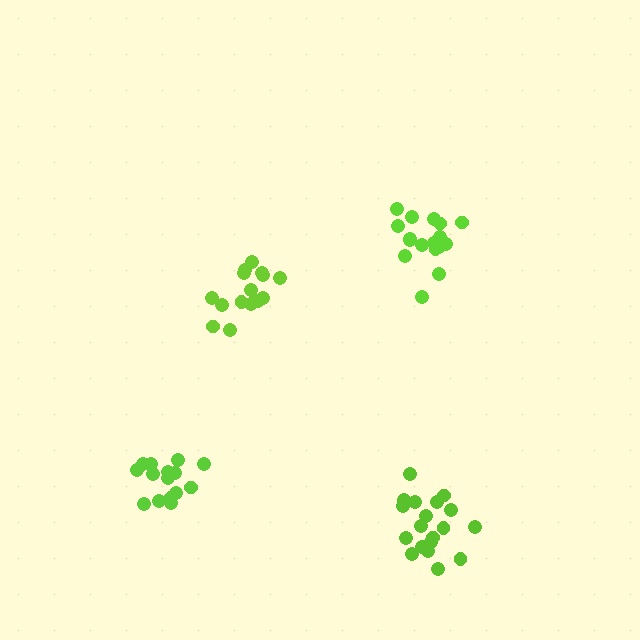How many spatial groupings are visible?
There are 4 spatial groupings.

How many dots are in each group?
Group 1: 15 dots, Group 2: 15 dots, Group 3: 18 dots, Group 4: 19 dots (67 total).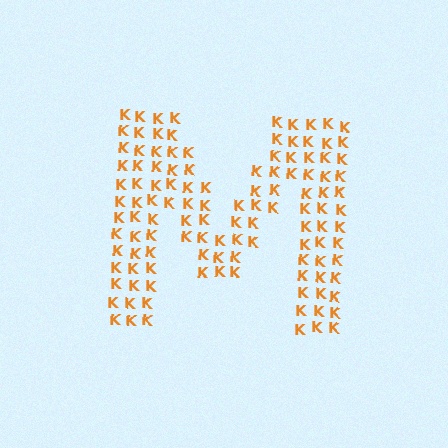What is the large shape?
The large shape is the letter M.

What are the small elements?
The small elements are letter K's.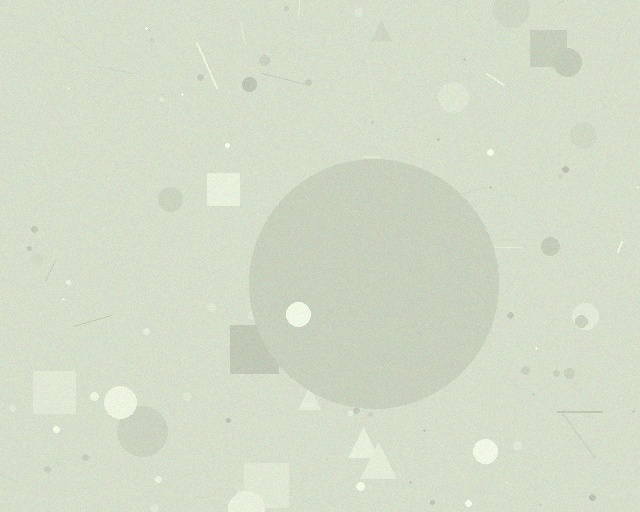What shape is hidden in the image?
A circle is hidden in the image.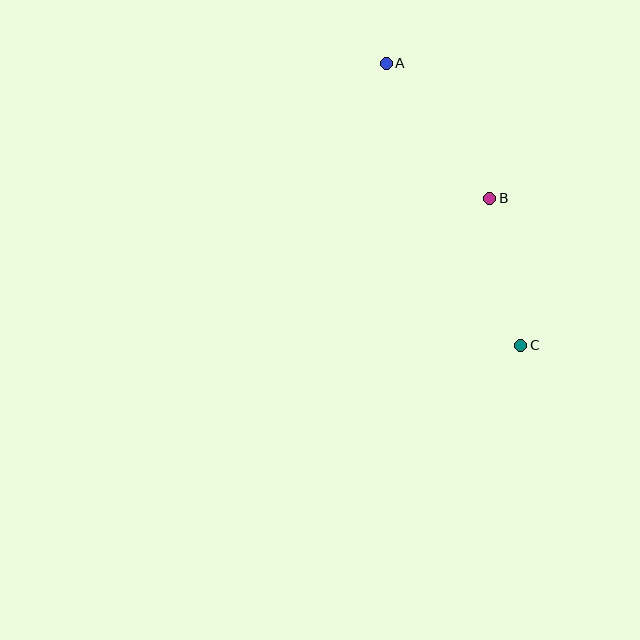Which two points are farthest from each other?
Points A and C are farthest from each other.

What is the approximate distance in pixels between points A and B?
The distance between A and B is approximately 170 pixels.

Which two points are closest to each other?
Points B and C are closest to each other.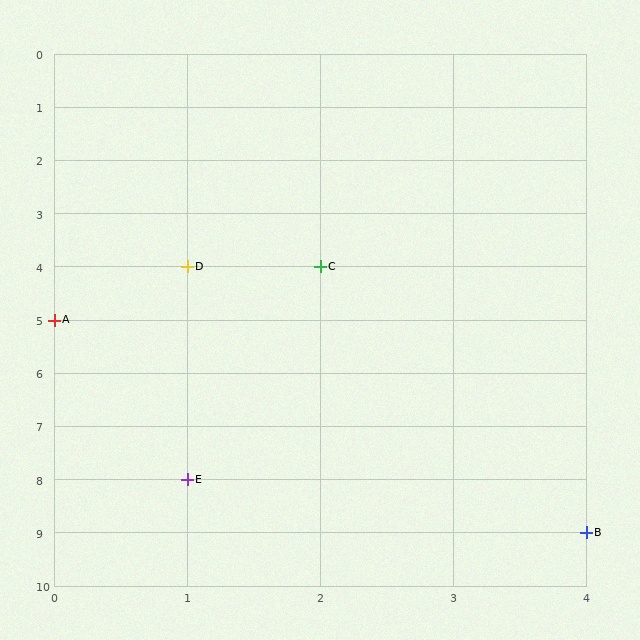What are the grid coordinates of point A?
Point A is at grid coordinates (0, 5).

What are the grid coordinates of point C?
Point C is at grid coordinates (2, 4).